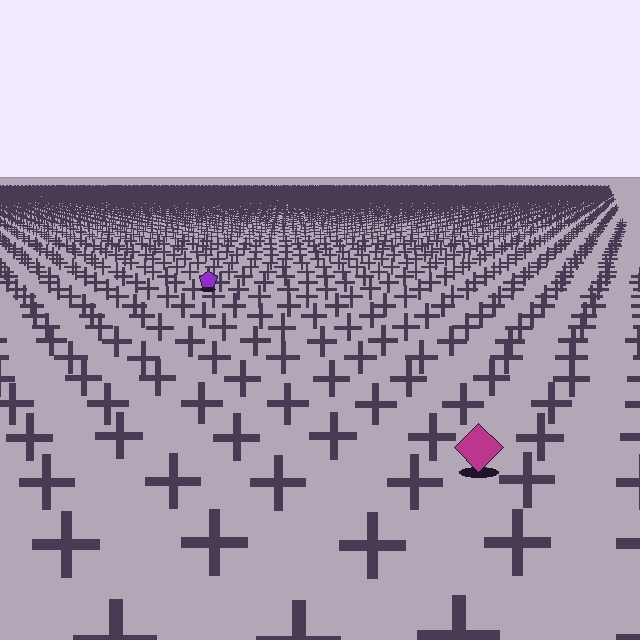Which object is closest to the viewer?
The magenta diamond is closest. The texture marks near it are larger and more spread out.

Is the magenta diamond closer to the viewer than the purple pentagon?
Yes. The magenta diamond is closer — you can tell from the texture gradient: the ground texture is coarser near it.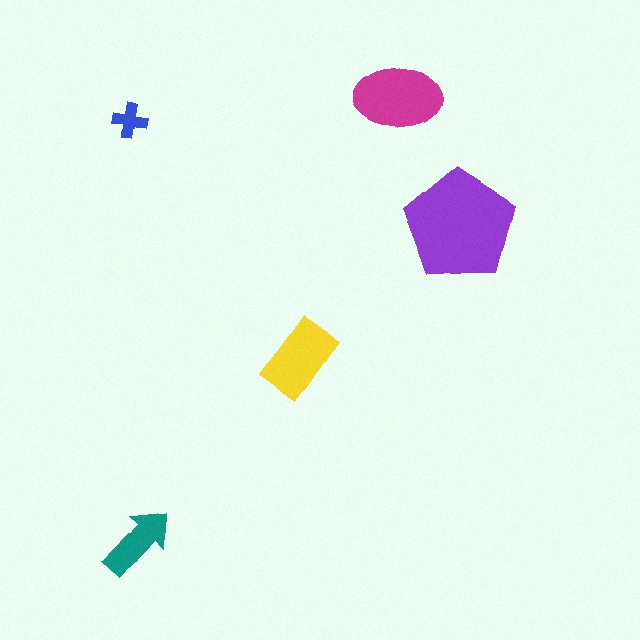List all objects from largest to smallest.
The purple pentagon, the magenta ellipse, the yellow rectangle, the teal arrow, the blue cross.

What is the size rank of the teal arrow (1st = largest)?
4th.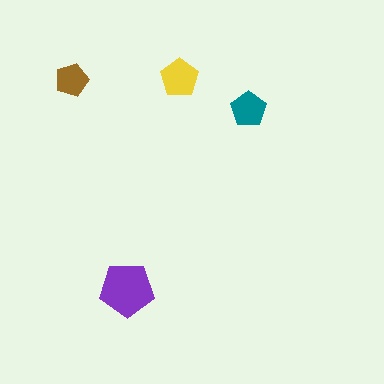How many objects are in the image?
There are 4 objects in the image.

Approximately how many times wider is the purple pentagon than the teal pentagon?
About 1.5 times wider.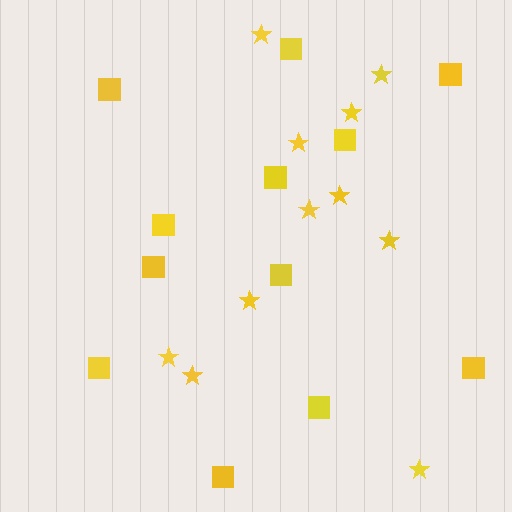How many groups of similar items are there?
There are 2 groups: one group of squares (12) and one group of stars (11).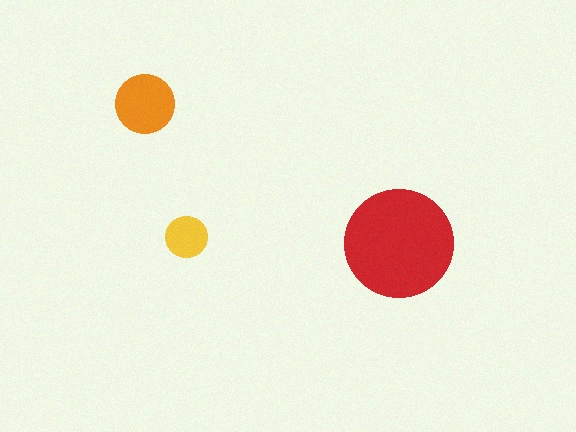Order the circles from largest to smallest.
the red one, the orange one, the yellow one.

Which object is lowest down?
The red circle is bottommost.